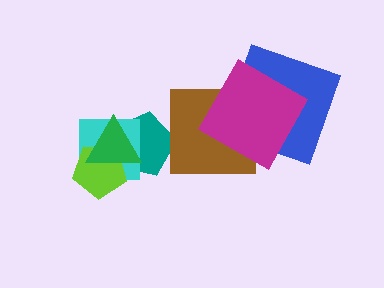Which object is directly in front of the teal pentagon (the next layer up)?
The cyan square is directly in front of the teal pentagon.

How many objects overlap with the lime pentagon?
3 objects overlap with the lime pentagon.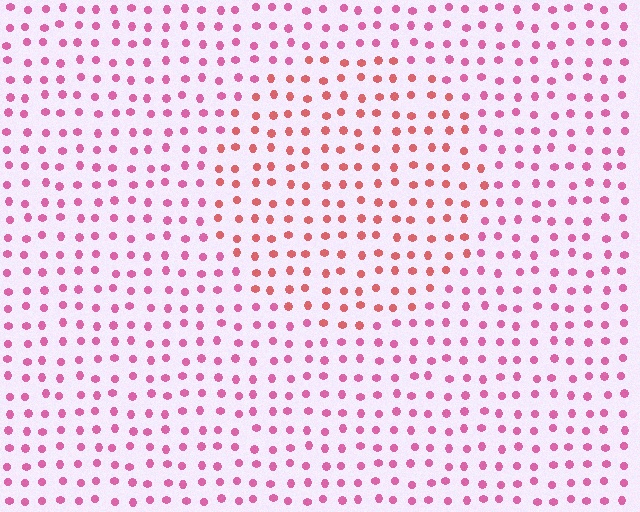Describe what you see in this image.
The image is filled with small pink elements in a uniform arrangement. A circle-shaped region is visible where the elements are tinted to a slightly different hue, forming a subtle color boundary.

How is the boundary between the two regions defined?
The boundary is defined purely by a slight shift in hue (about 31 degrees). Spacing, size, and orientation are identical on both sides.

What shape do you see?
I see a circle.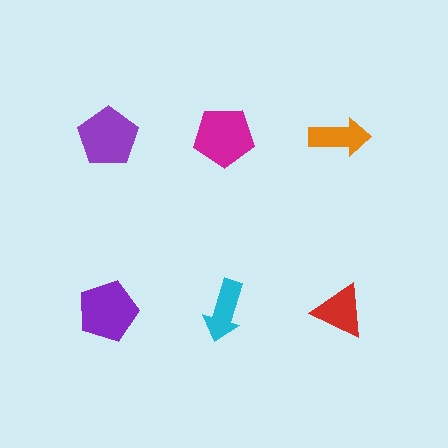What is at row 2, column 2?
A cyan arrow.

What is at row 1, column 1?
A purple pentagon.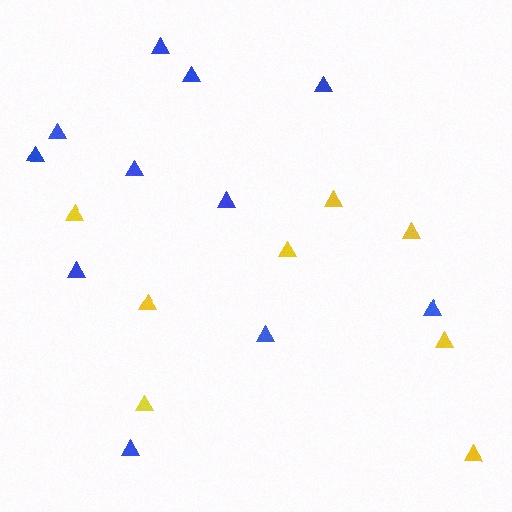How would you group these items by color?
There are 2 groups: one group of yellow triangles (8) and one group of blue triangles (11).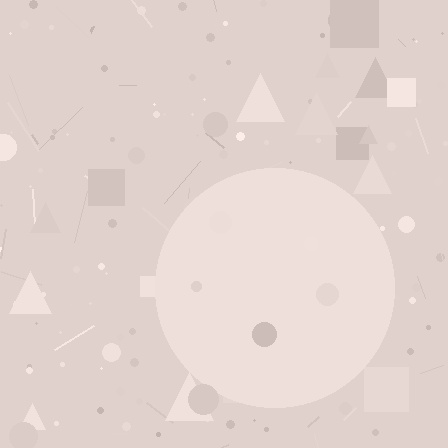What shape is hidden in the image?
A circle is hidden in the image.